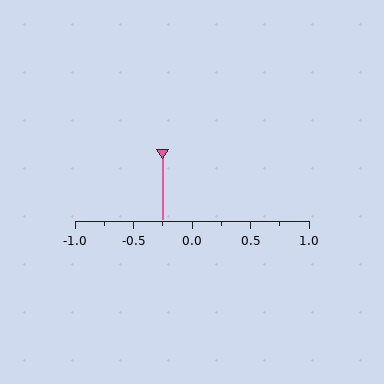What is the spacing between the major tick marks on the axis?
The major ticks are spaced 0.5 apart.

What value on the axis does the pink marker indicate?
The marker indicates approximately -0.25.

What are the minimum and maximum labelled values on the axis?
The axis runs from -1.0 to 1.0.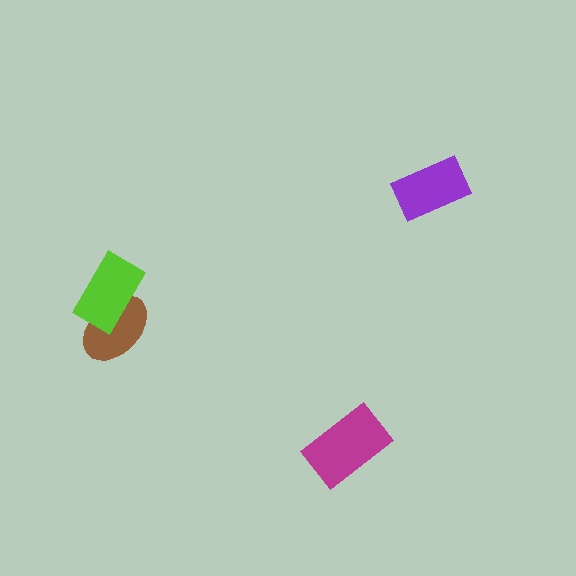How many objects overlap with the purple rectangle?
0 objects overlap with the purple rectangle.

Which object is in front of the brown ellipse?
The lime rectangle is in front of the brown ellipse.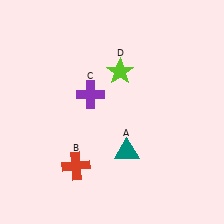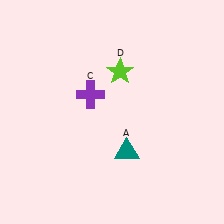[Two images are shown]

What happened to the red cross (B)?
The red cross (B) was removed in Image 2. It was in the bottom-left area of Image 1.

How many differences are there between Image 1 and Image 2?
There is 1 difference between the two images.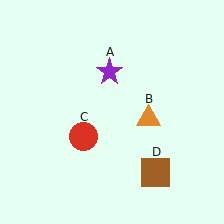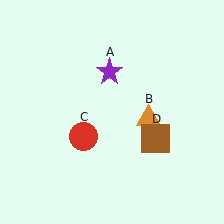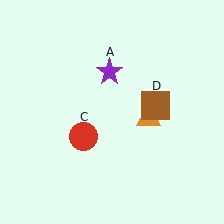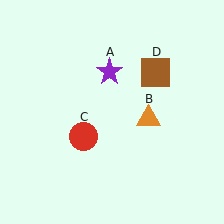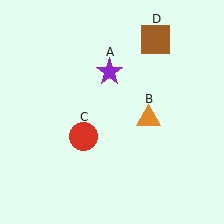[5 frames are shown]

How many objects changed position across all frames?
1 object changed position: brown square (object D).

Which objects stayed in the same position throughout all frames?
Purple star (object A) and orange triangle (object B) and red circle (object C) remained stationary.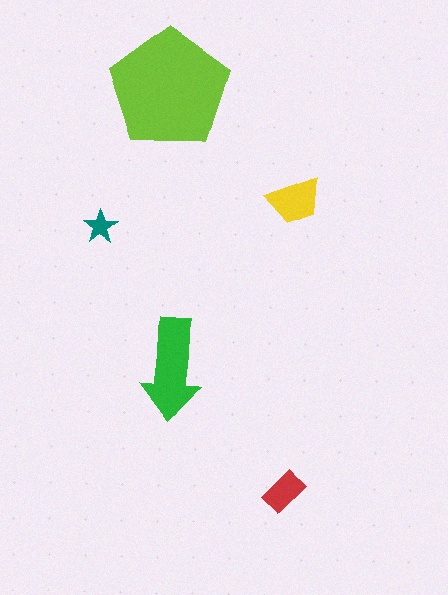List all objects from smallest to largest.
The teal star, the red rectangle, the yellow trapezoid, the green arrow, the lime pentagon.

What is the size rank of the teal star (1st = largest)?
5th.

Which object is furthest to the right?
The yellow trapezoid is rightmost.